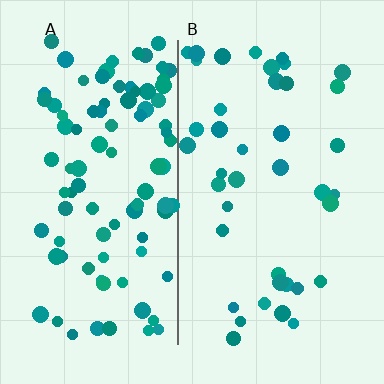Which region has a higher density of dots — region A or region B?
A (the left).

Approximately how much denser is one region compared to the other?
Approximately 2.3× — region A over region B.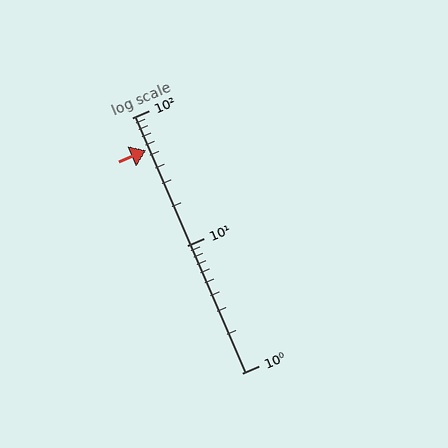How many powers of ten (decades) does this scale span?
The scale spans 2 decades, from 1 to 100.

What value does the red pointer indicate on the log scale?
The pointer indicates approximately 56.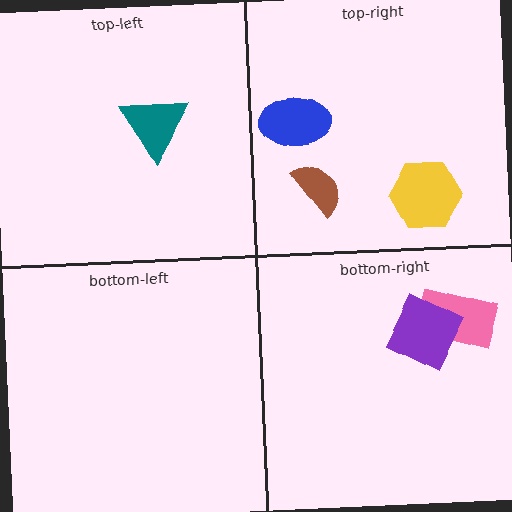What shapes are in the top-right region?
The yellow hexagon, the blue ellipse, the brown semicircle.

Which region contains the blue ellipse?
The top-right region.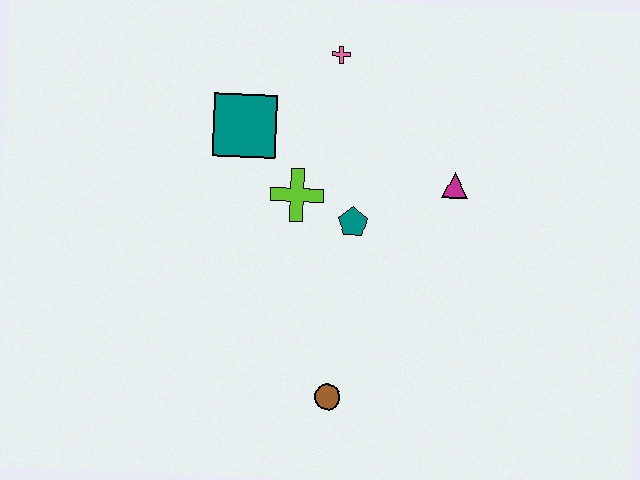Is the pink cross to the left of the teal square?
No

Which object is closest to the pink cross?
The teal square is closest to the pink cross.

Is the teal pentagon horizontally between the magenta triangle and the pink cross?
Yes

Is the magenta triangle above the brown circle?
Yes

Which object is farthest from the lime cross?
The brown circle is farthest from the lime cross.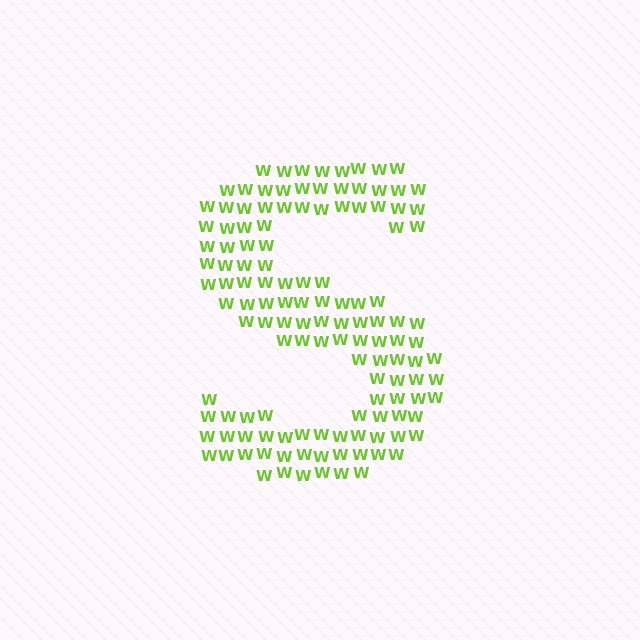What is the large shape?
The large shape is the letter S.